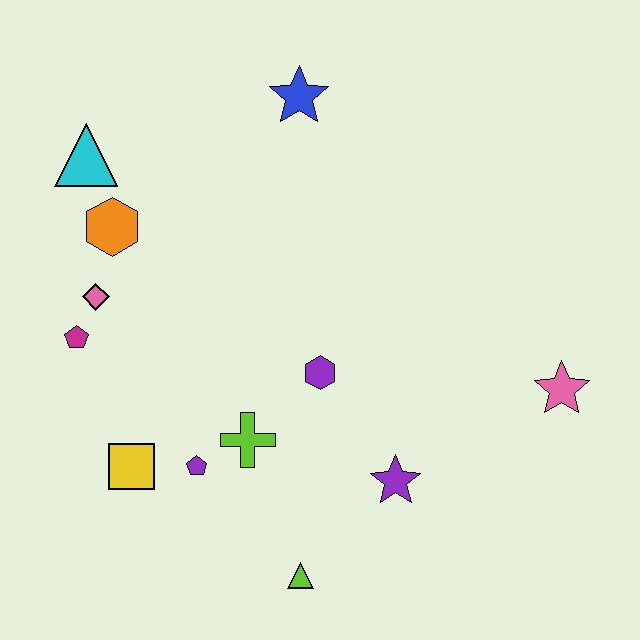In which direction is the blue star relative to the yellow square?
The blue star is above the yellow square.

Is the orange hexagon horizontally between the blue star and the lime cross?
No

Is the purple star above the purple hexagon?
No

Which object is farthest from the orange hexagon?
The pink star is farthest from the orange hexagon.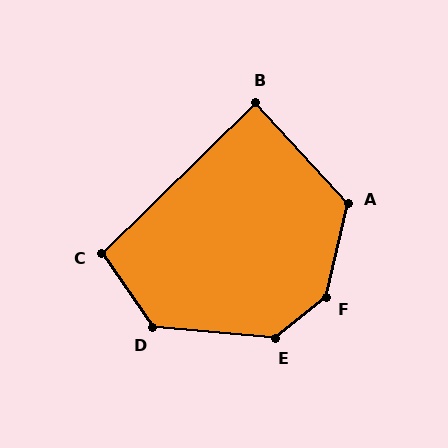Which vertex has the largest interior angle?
F, at approximately 142 degrees.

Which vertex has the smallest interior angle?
B, at approximately 88 degrees.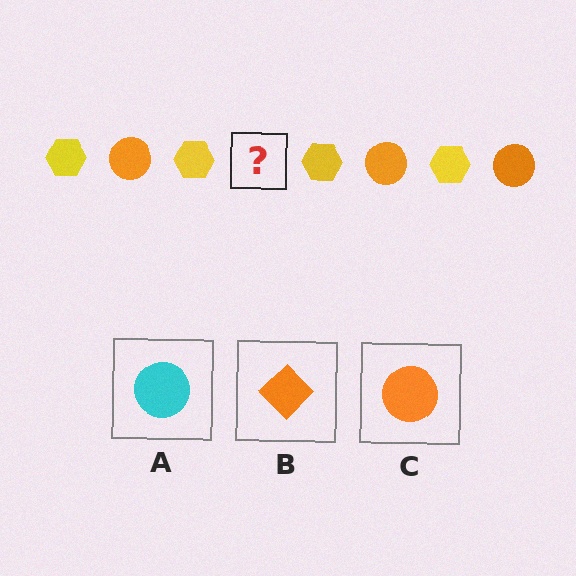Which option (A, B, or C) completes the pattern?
C.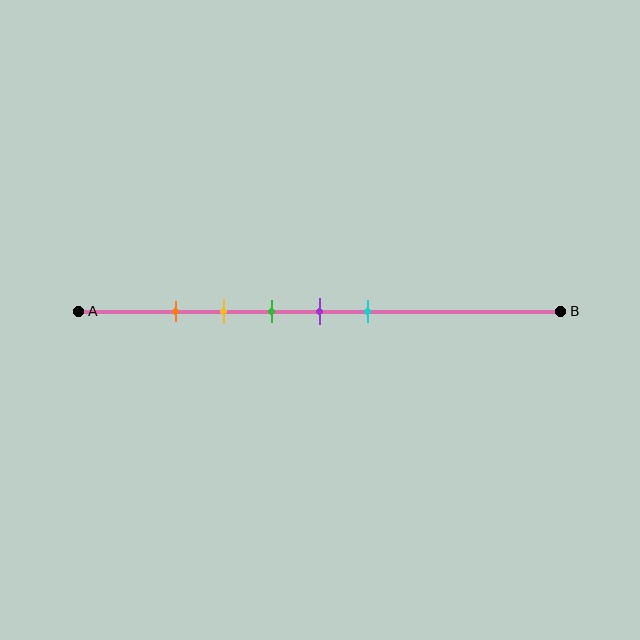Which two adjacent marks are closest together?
The orange and yellow marks are the closest adjacent pair.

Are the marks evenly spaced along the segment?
Yes, the marks are approximately evenly spaced.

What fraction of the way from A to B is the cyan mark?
The cyan mark is approximately 60% (0.6) of the way from A to B.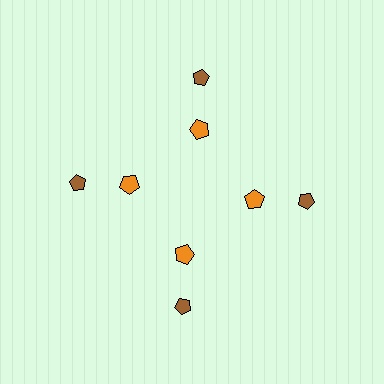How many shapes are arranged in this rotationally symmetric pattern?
There are 8 shapes, arranged in 4 groups of 2.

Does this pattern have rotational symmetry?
Yes, this pattern has 4-fold rotational symmetry. It looks the same after rotating 90 degrees around the center.